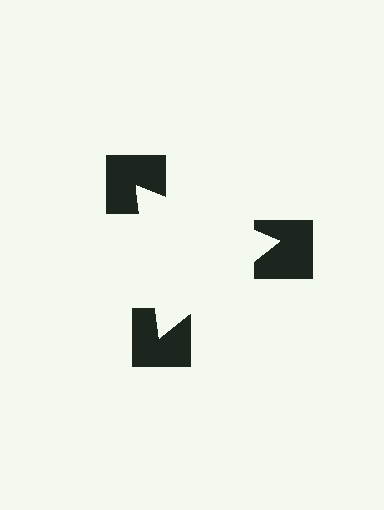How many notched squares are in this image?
There are 3 — one at each vertex of the illusory triangle.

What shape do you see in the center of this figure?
An illusory triangle — its edges are inferred from the aligned wedge cuts in the notched squares, not physically drawn.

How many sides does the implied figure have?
3 sides.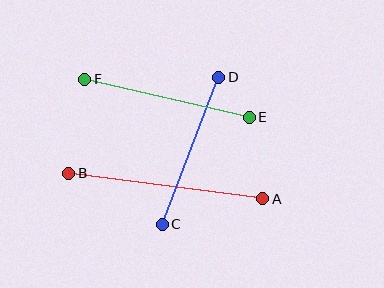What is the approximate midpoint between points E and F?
The midpoint is at approximately (167, 98) pixels.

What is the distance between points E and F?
The distance is approximately 169 pixels.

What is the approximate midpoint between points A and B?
The midpoint is at approximately (166, 186) pixels.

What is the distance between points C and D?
The distance is approximately 158 pixels.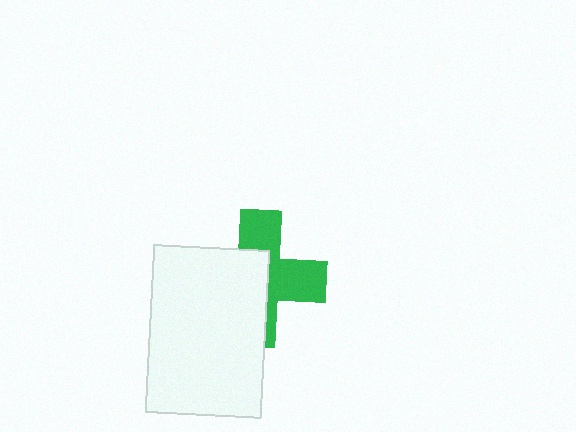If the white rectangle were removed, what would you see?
You would see the complete green cross.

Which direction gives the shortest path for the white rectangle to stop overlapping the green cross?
Moving left gives the shortest separation.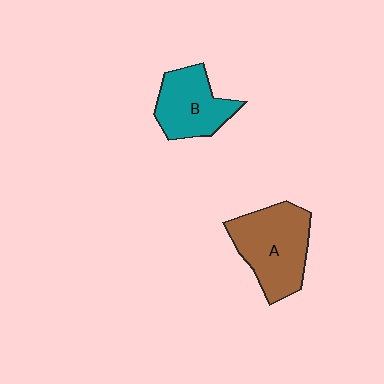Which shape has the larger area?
Shape A (brown).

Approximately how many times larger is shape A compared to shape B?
Approximately 1.3 times.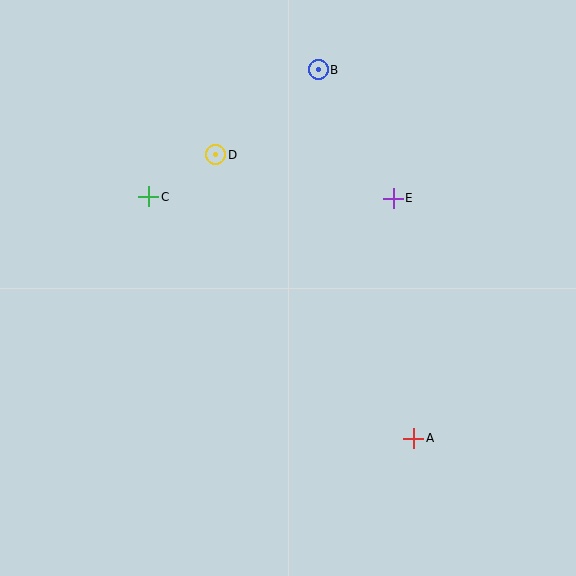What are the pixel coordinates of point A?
Point A is at (414, 438).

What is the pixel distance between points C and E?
The distance between C and E is 245 pixels.